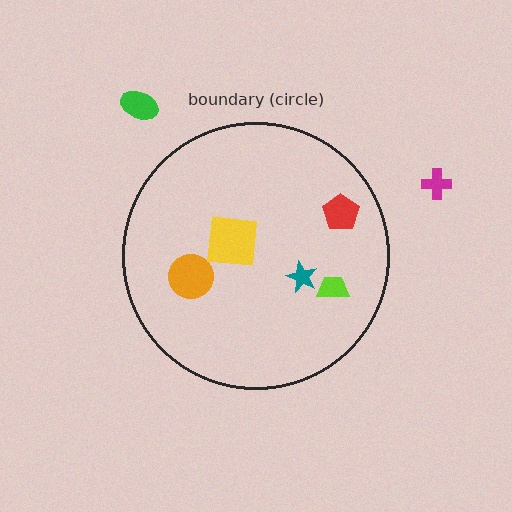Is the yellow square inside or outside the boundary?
Inside.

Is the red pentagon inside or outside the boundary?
Inside.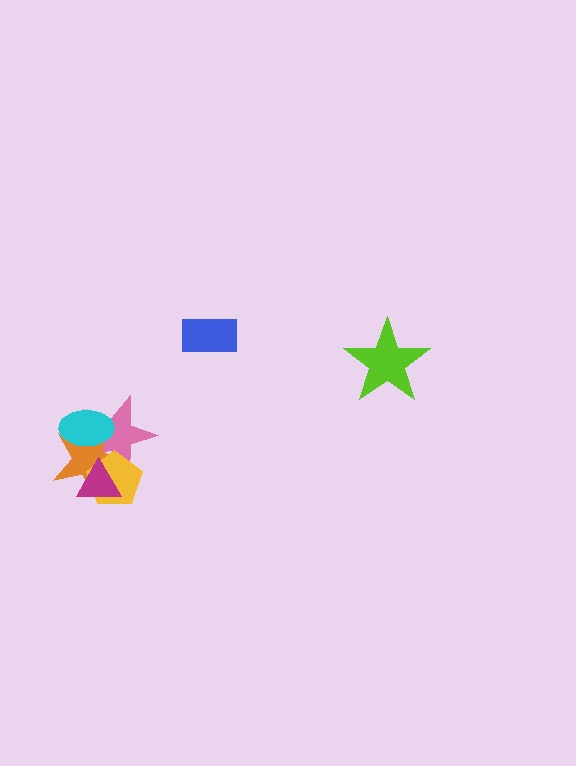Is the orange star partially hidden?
Yes, it is partially covered by another shape.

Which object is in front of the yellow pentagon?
The magenta triangle is in front of the yellow pentagon.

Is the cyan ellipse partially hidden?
No, no other shape covers it.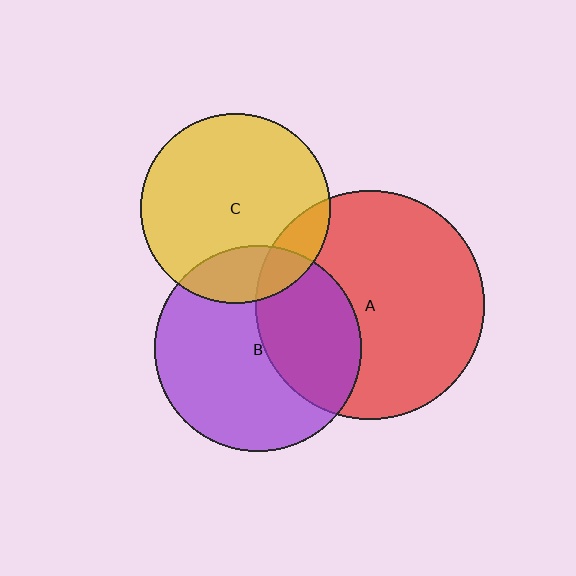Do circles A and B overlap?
Yes.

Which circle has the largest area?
Circle A (red).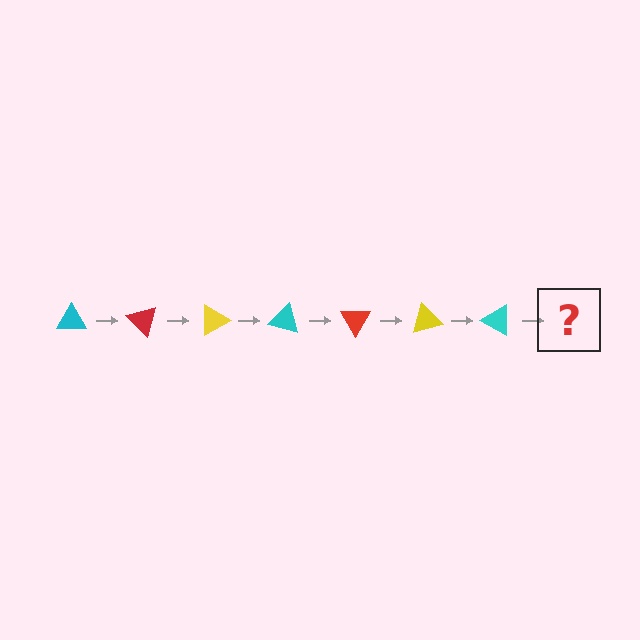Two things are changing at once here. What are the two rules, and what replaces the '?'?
The two rules are that it rotates 45 degrees each step and the color cycles through cyan, red, and yellow. The '?' should be a red triangle, rotated 315 degrees from the start.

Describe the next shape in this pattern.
It should be a red triangle, rotated 315 degrees from the start.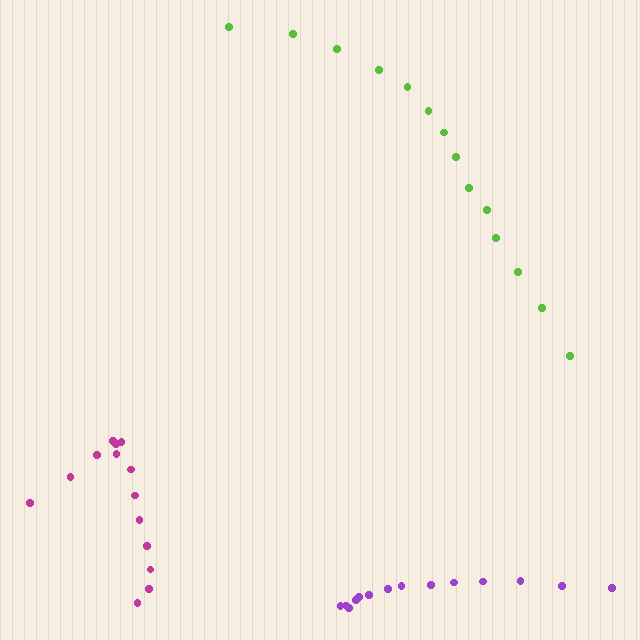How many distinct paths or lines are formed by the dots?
There are 3 distinct paths.